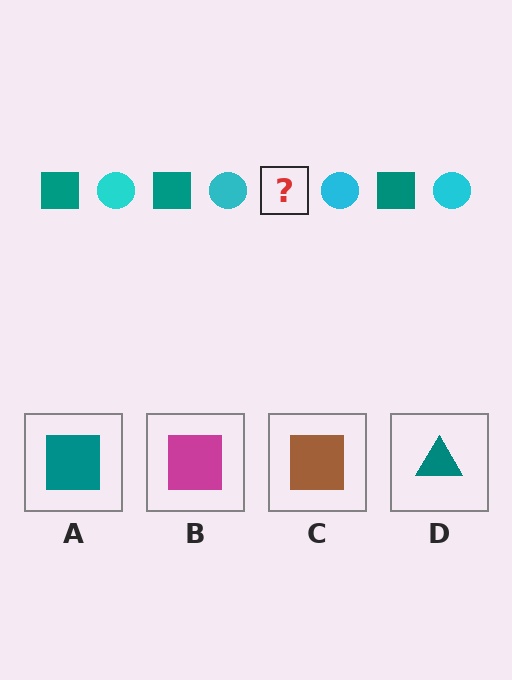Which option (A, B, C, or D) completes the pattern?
A.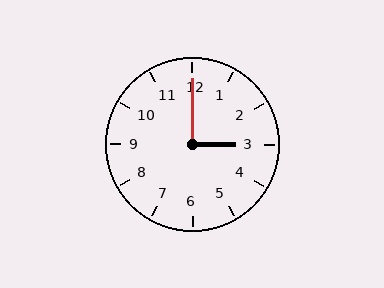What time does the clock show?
3:00.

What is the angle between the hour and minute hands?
Approximately 90 degrees.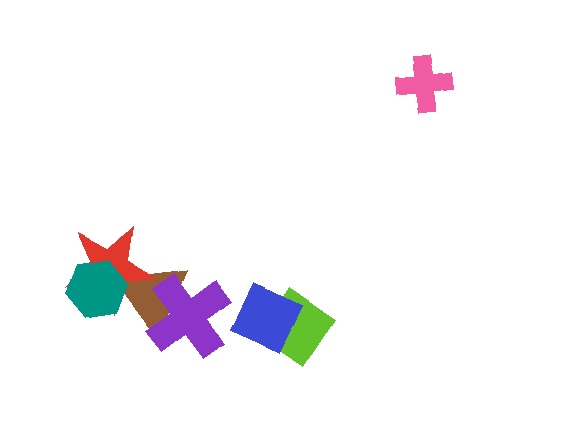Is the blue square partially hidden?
No, no other shape covers it.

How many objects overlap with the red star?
2 objects overlap with the red star.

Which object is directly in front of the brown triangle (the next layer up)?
The red star is directly in front of the brown triangle.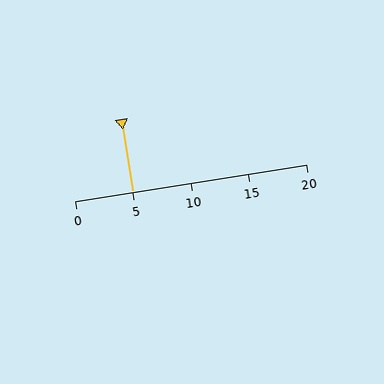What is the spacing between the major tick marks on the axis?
The major ticks are spaced 5 apart.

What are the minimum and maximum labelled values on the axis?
The axis runs from 0 to 20.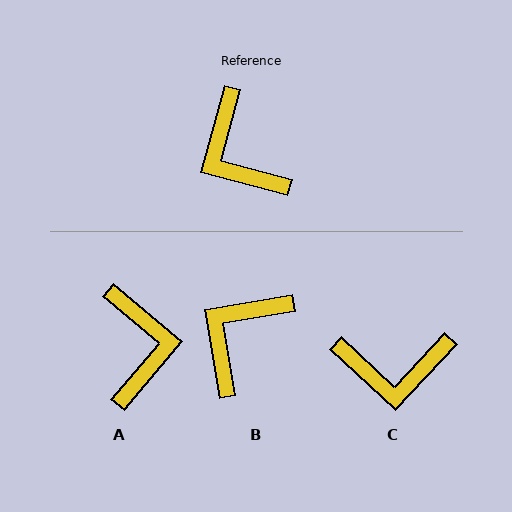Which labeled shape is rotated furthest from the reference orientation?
A, about 155 degrees away.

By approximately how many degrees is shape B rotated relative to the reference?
Approximately 65 degrees clockwise.